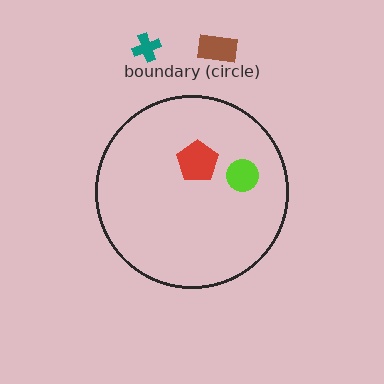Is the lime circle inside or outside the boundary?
Inside.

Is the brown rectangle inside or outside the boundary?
Outside.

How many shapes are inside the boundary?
2 inside, 2 outside.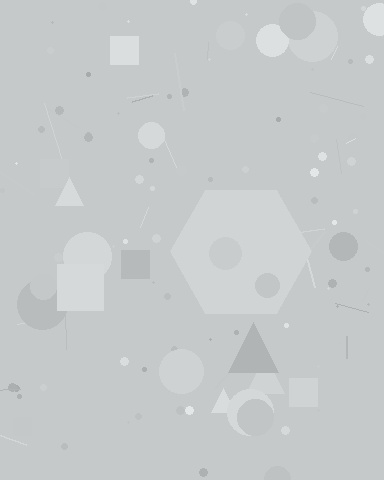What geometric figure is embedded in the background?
A hexagon is embedded in the background.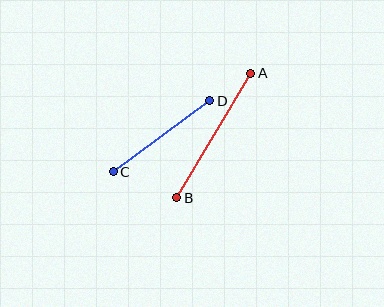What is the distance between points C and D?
The distance is approximately 120 pixels.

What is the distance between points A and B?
The distance is approximately 145 pixels.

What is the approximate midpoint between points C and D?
The midpoint is at approximately (162, 136) pixels.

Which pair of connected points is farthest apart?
Points A and B are farthest apart.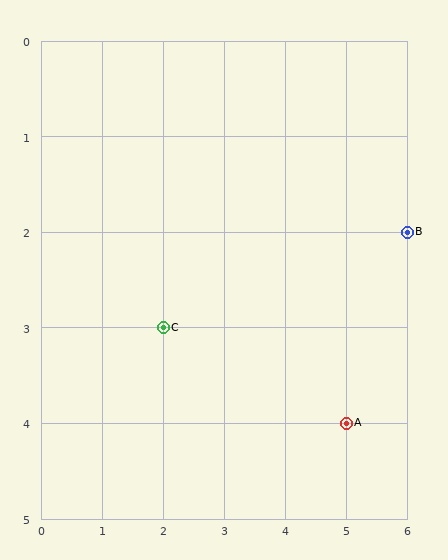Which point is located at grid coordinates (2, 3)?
Point C is at (2, 3).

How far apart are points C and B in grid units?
Points C and B are 4 columns and 1 row apart (about 4.1 grid units diagonally).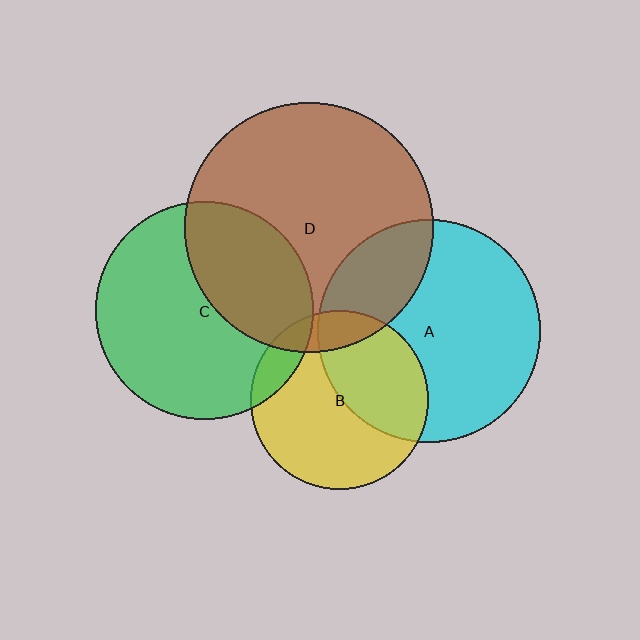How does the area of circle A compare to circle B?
Approximately 1.6 times.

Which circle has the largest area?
Circle D (brown).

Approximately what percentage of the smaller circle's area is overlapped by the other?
Approximately 40%.